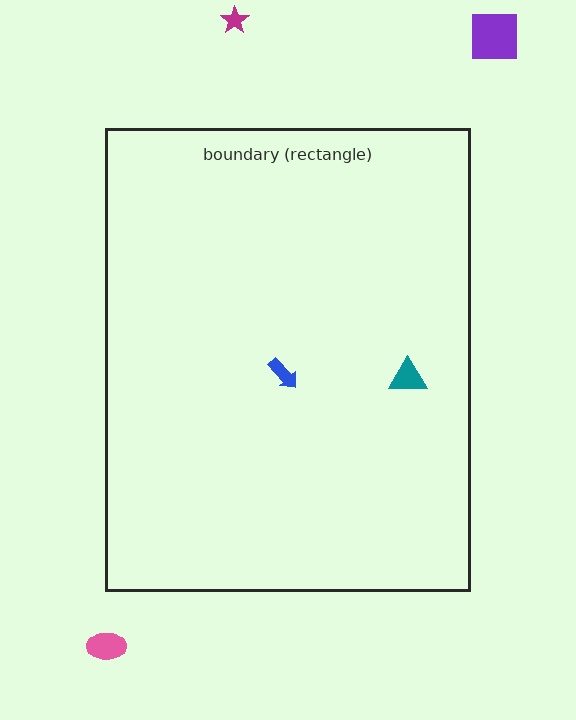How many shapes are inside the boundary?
2 inside, 3 outside.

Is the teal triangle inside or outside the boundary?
Inside.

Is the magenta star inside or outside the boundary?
Outside.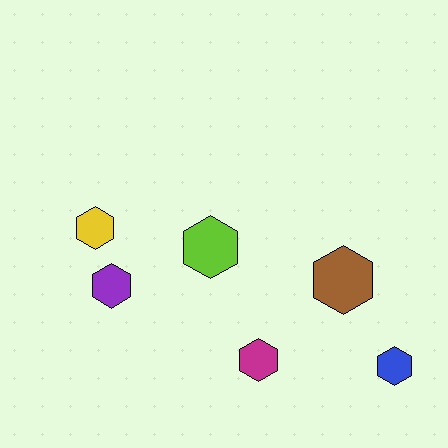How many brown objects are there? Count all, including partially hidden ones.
There is 1 brown object.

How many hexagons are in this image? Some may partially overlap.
There are 6 hexagons.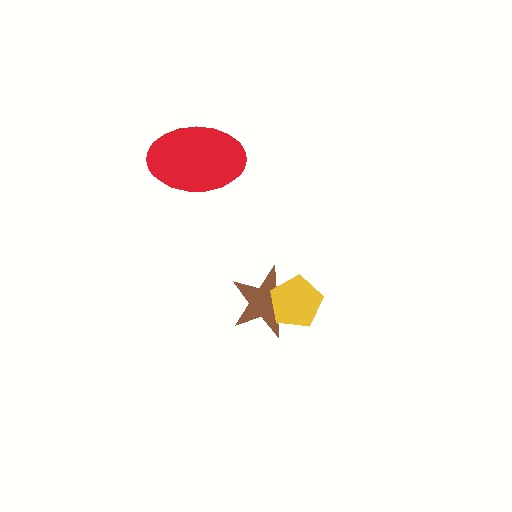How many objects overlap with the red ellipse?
0 objects overlap with the red ellipse.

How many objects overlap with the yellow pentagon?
1 object overlaps with the yellow pentagon.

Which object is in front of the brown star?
The yellow pentagon is in front of the brown star.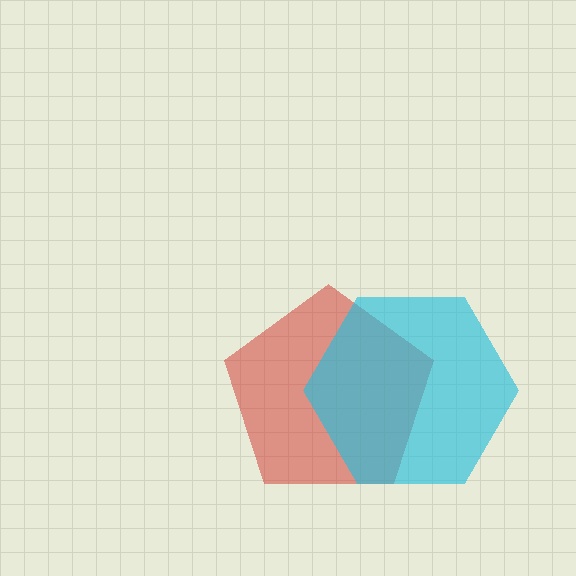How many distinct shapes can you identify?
There are 2 distinct shapes: a red pentagon, a cyan hexagon.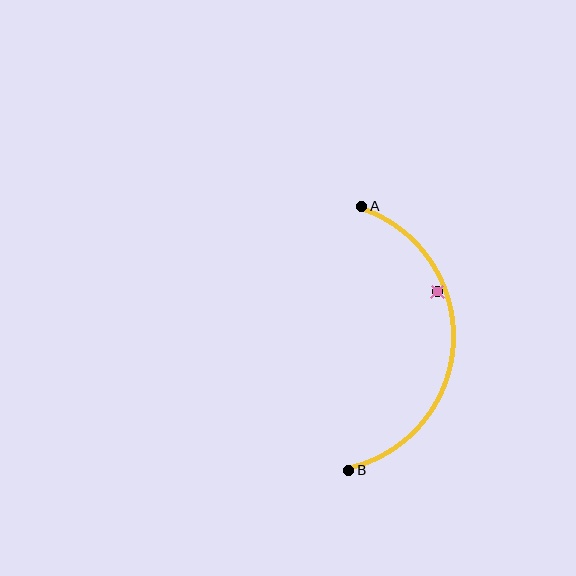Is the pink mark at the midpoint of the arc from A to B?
No — the pink mark does not lie on the arc at all. It sits slightly inside the curve.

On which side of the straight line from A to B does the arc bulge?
The arc bulges to the right of the straight line connecting A and B.